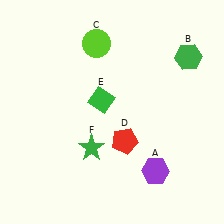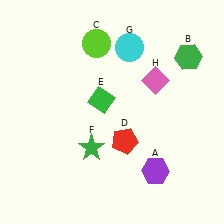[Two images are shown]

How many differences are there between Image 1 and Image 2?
There are 2 differences between the two images.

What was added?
A cyan circle (G), a pink diamond (H) were added in Image 2.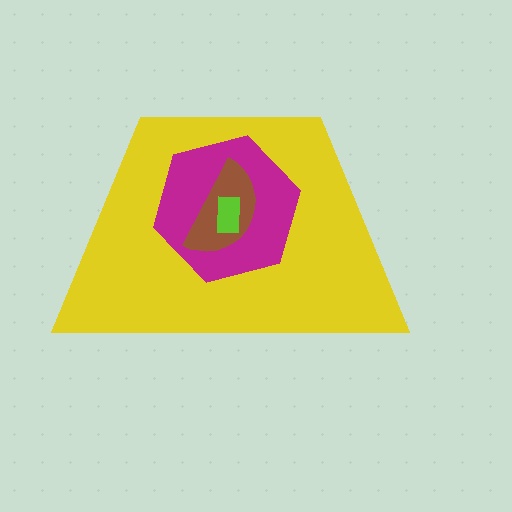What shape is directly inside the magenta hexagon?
The brown semicircle.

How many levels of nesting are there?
4.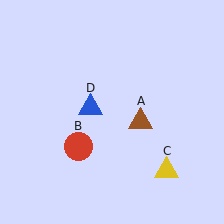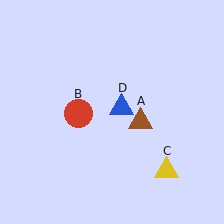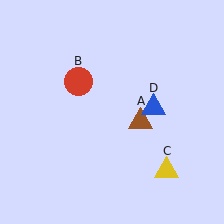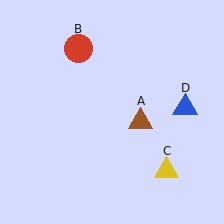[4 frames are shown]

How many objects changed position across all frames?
2 objects changed position: red circle (object B), blue triangle (object D).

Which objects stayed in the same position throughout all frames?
Brown triangle (object A) and yellow triangle (object C) remained stationary.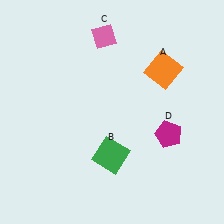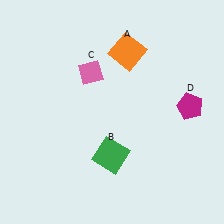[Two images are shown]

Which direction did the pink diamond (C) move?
The pink diamond (C) moved down.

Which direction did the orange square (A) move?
The orange square (A) moved left.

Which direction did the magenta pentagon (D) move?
The magenta pentagon (D) moved up.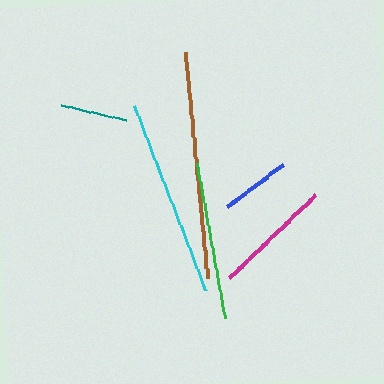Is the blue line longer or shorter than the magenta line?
The magenta line is longer than the blue line.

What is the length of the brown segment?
The brown segment is approximately 228 pixels long.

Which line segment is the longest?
The brown line is the longest at approximately 228 pixels.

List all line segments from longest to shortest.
From longest to shortest: brown, cyan, green, magenta, blue, teal.